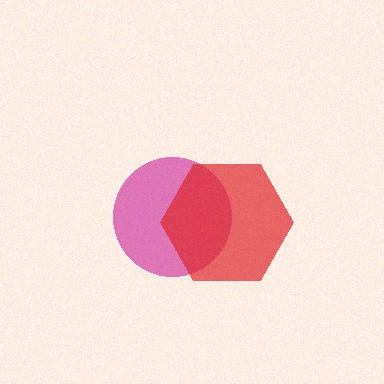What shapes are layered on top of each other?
The layered shapes are: a magenta circle, a red hexagon.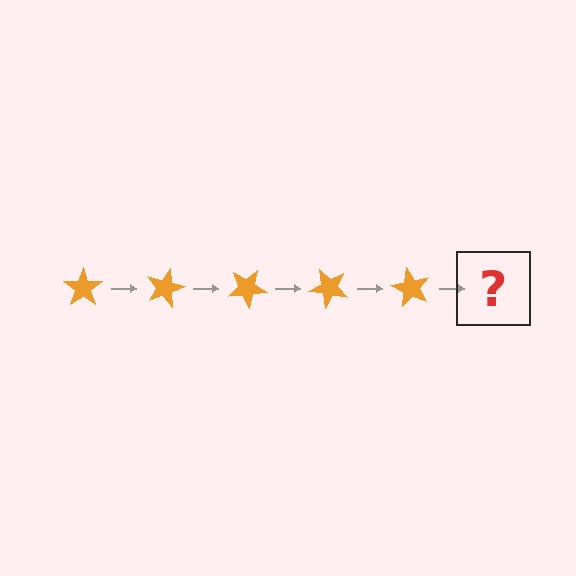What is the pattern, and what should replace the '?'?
The pattern is that the star rotates 15 degrees each step. The '?' should be an orange star rotated 75 degrees.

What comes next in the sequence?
The next element should be an orange star rotated 75 degrees.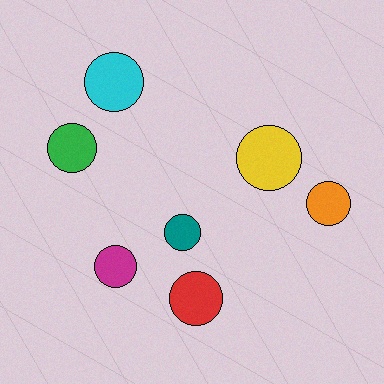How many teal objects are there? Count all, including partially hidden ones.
There is 1 teal object.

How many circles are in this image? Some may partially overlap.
There are 7 circles.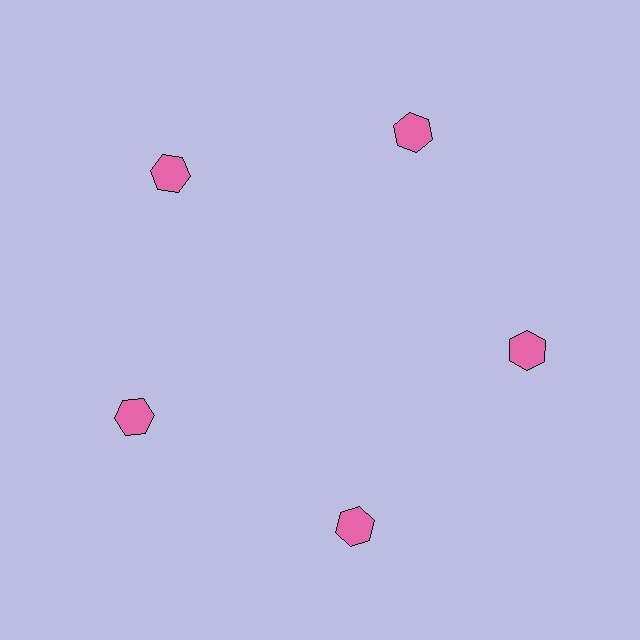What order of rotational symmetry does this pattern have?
This pattern has 5-fold rotational symmetry.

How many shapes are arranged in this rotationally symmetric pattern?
There are 5 shapes, arranged in 5 groups of 1.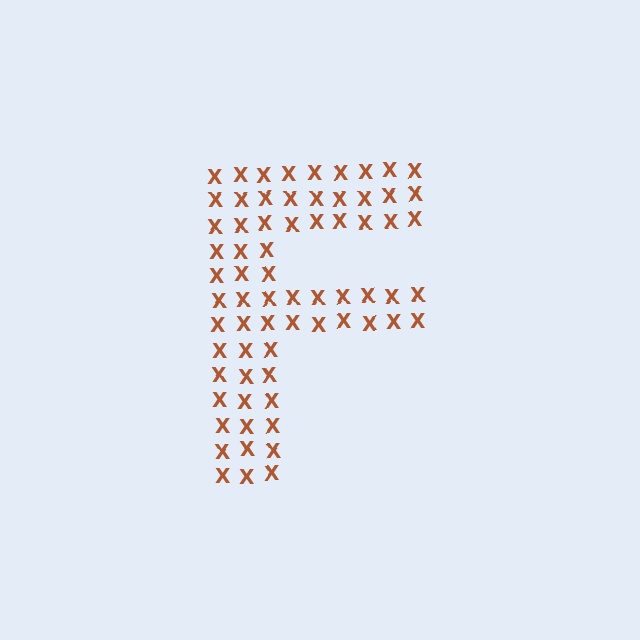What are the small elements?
The small elements are letter X's.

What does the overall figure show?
The overall figure shows the letter F.